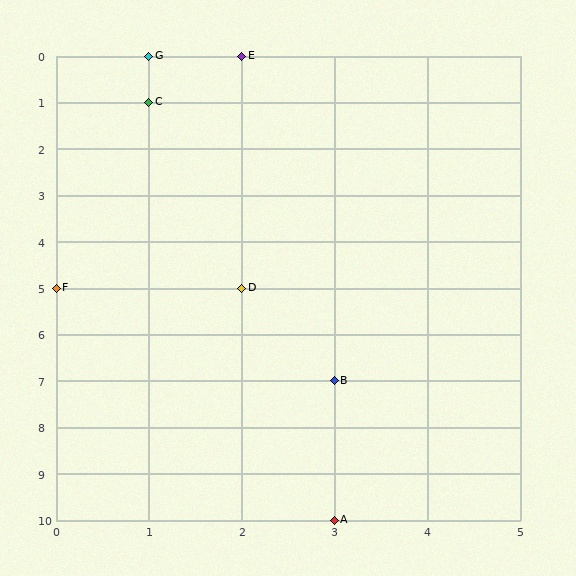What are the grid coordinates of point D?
Point D is at grid coordinates (2, 5).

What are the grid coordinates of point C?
Point C is at grid coordinates (1, 1).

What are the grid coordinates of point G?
Point G is at grid coordinates (1, 0).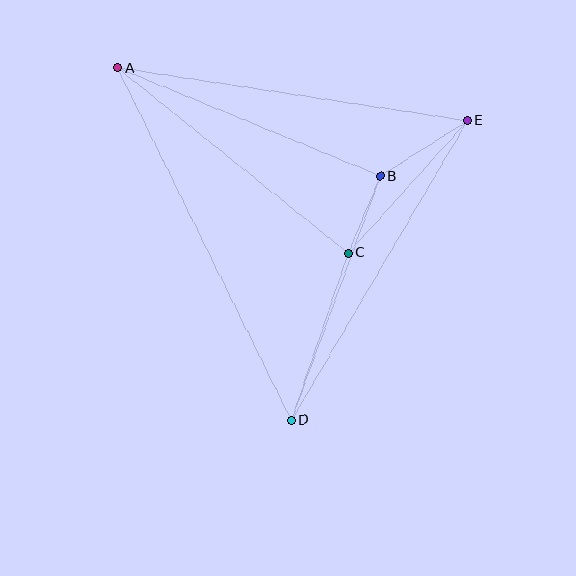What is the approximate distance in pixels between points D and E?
The distance between D and E is approximately 348 pixels.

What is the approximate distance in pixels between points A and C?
The distance between A and C is approximately 296 pixels.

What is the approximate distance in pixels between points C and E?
The distance between C and E is approximately 178 pixels.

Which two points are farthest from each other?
Points A and D are farthest from each other.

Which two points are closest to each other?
Points B and C are closest to each other.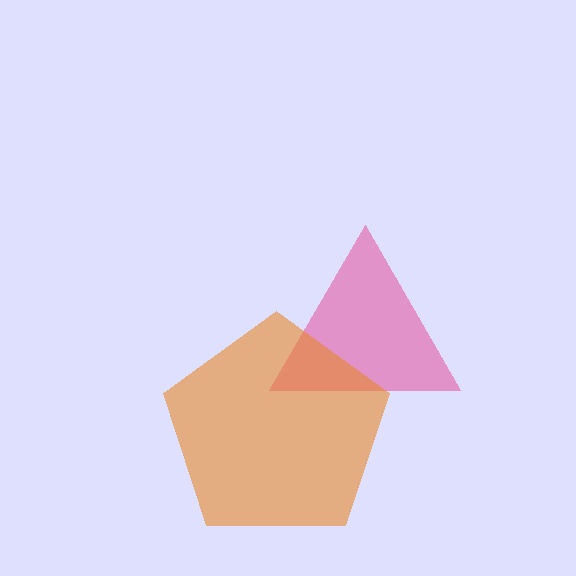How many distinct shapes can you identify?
There are 2 distinct shapes: a pink triangle, an orange pentagon.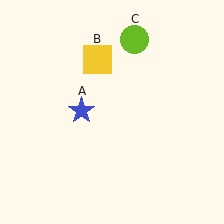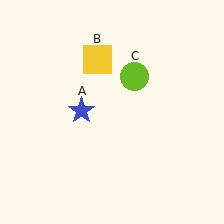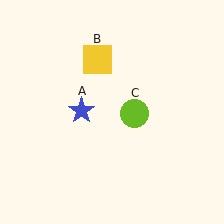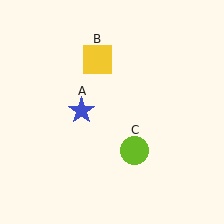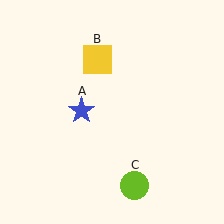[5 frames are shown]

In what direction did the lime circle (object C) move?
The lime circle (object C) moved down.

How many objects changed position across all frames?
1 object changed position: lime circle (object C).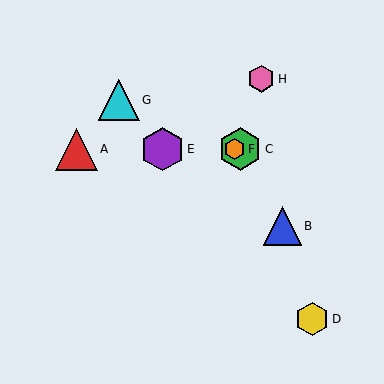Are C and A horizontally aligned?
Yes, both are at y≈149.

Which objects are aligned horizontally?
Objects A, C, E, F are aligned horizontally.